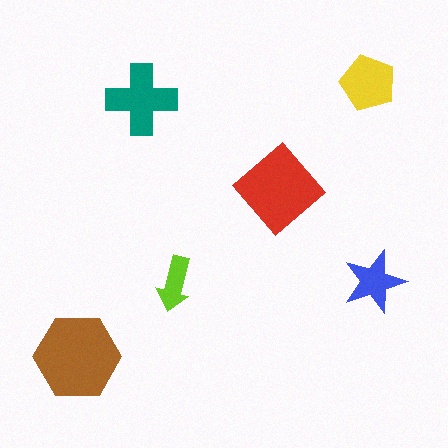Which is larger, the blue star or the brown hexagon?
The brown hexagon.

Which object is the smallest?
The lime arrow.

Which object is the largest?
The brown hexagon.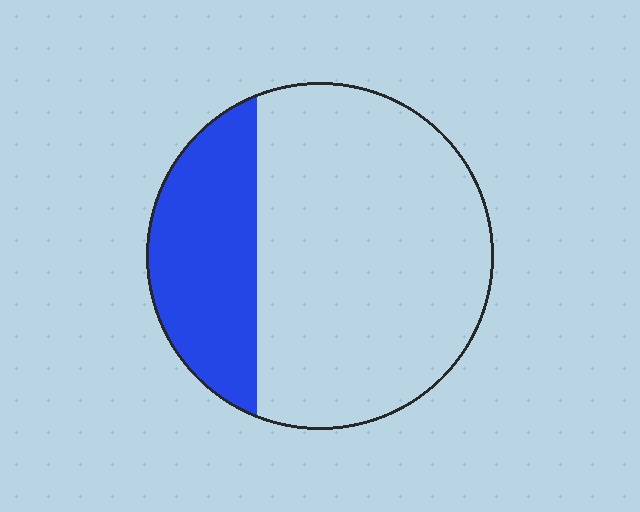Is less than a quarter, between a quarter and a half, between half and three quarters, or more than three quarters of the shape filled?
Between a quarter and a half.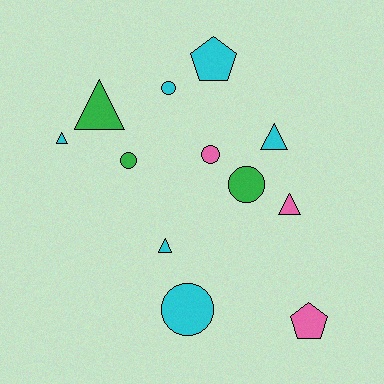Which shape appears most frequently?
Circle, with 5 objects.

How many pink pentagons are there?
There is 1 pink pentagon.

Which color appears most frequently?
Cyan, with 6 objects.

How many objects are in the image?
There are 12 objects.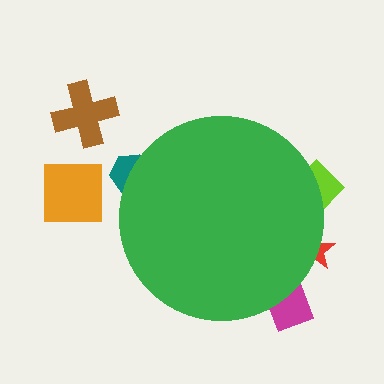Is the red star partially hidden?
Yes, the red star is partially hidden behind the green circle.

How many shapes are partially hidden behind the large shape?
4 shapes are partially hidden.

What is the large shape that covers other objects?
A green circle.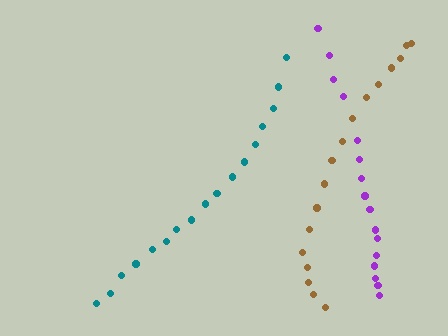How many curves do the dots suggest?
There are 3 distinct paths.